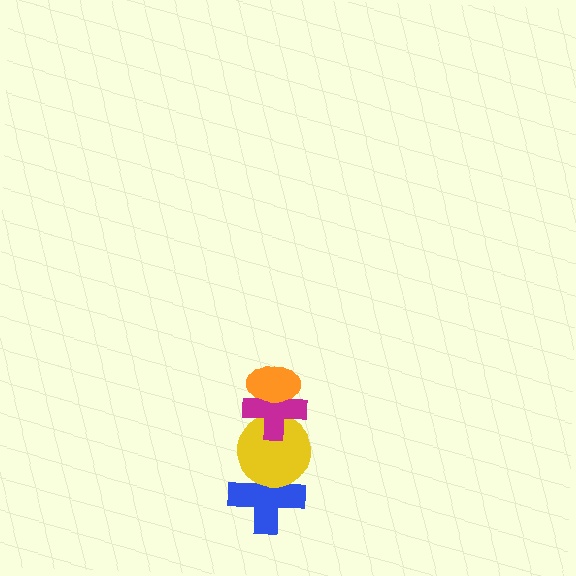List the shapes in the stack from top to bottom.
From top to bottom: the orange ellipse, the magenta cross, the yellow circle, the blue cross.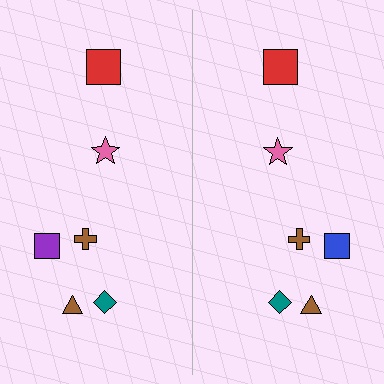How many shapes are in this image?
There are 12 shapes in this image.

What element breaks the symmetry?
The blue square on the right side breaks the symmetry — its mirror counterpart is purple.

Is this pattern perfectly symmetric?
No, the pattern is not perfectly symmetric. The blue square on the right side breaks the symmetry — its mirror counterpart is purple.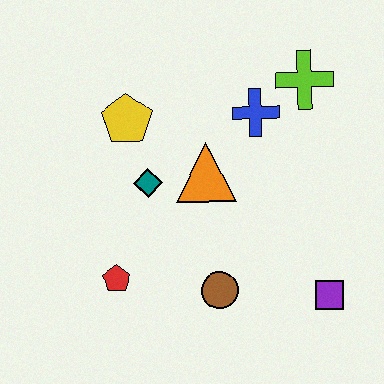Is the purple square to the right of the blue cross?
Yes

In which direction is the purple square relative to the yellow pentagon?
The purple square is to the right of the yellow pentagon.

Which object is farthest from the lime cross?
The red pentagon is farthest from the lime cross.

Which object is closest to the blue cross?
The lime cross is closest to the blue cross.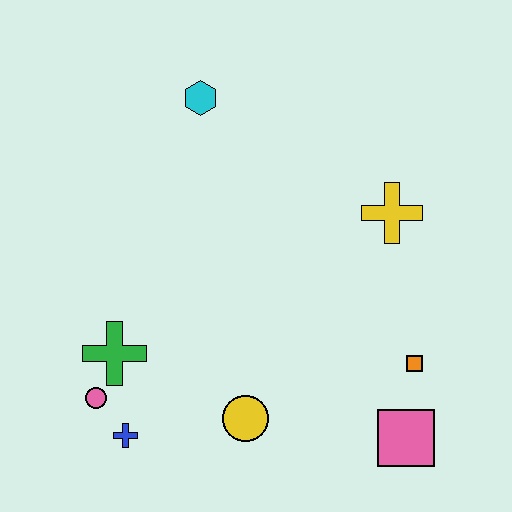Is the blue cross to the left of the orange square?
Yes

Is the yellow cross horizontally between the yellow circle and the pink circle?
No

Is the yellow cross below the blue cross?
No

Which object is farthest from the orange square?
The cyan hexagon is farthest from the orange square.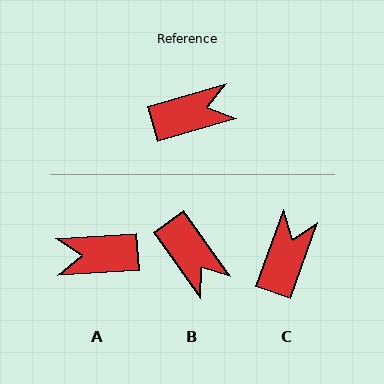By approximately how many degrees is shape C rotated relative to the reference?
Approximately 54 degrees counter-clockwise.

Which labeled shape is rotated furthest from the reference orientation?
A, about 167 degrees away.